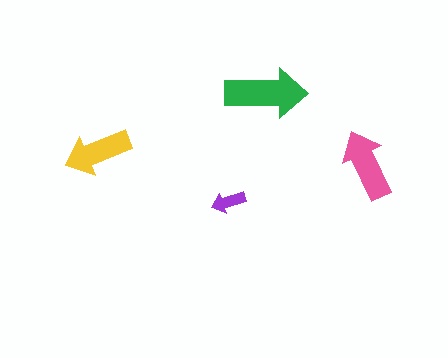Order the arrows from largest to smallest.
the green one, the pink one, the yellow one, the purple one.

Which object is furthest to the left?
The yellow arrow is leftmost.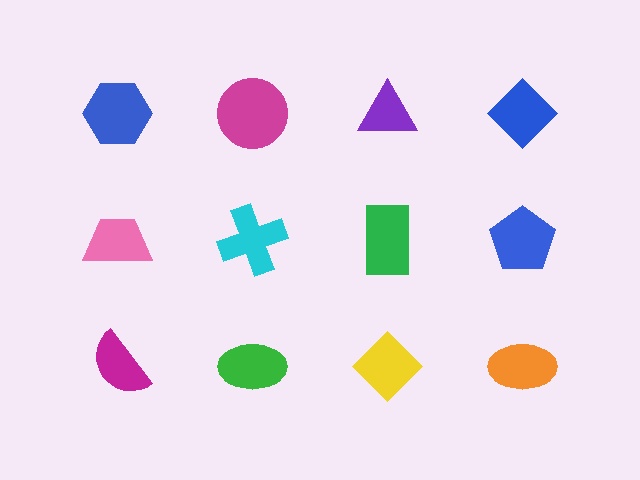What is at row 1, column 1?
A blue hexagon.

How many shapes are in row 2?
4 shapes.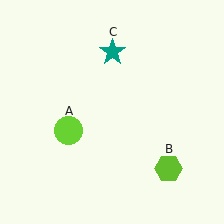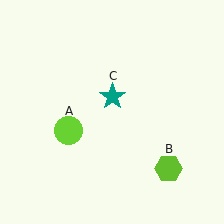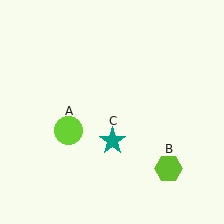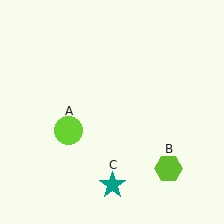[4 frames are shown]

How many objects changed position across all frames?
1 object changed position: teal star (object C).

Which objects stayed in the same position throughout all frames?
Lime circle (object A) and lime hexagon (object B) remained stationary.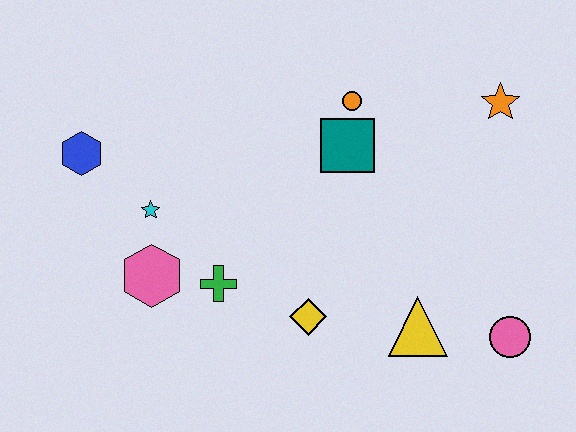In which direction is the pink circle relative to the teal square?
The pink circle is below the teal square.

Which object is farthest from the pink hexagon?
The orange star is farthest from the pink hexagon.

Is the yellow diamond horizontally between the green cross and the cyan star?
No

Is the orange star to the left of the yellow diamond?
No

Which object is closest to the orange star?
The orange circle is closest to the orange star.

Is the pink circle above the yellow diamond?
No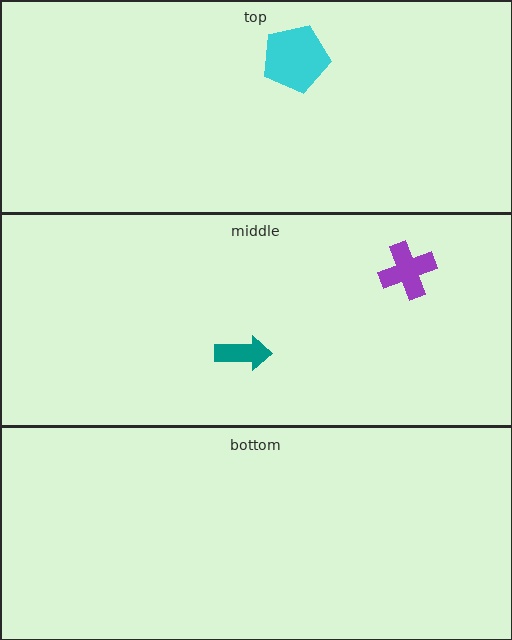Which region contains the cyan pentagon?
The top region.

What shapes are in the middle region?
The purple cross, the teal arrow.